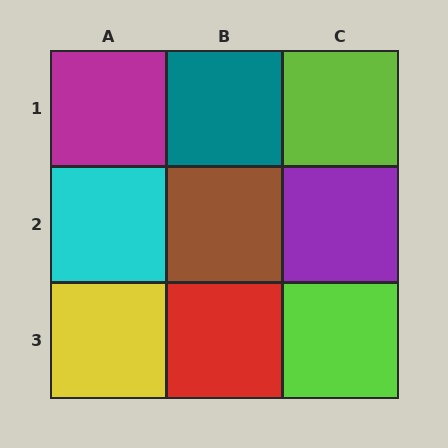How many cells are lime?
2 cells are lime.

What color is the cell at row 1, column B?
Teal.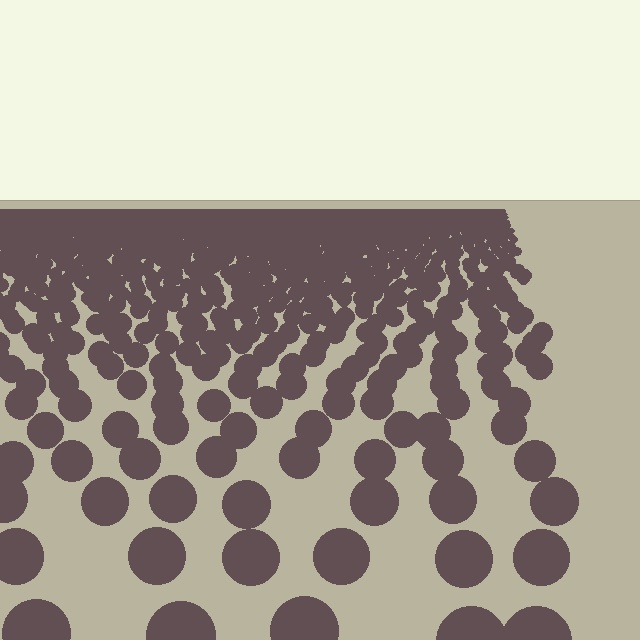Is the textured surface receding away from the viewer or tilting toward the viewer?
The surface is receding away from the viewer. Texture elements get smaller and denser toward the top.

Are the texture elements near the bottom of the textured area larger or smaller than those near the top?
Larger. Near the bottom, elements are closer to the viewer and appear at a bigger on-screen size.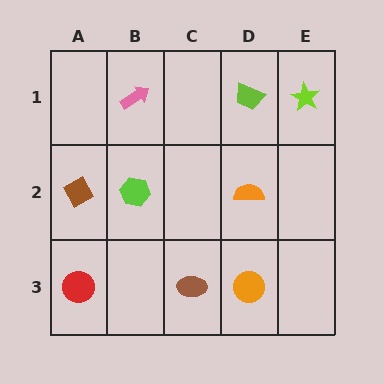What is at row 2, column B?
A lime hexagon.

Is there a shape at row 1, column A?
No, that cell is empty.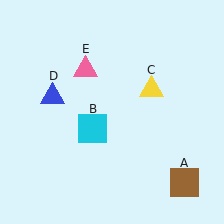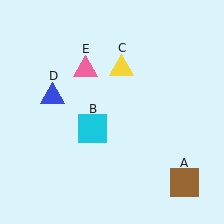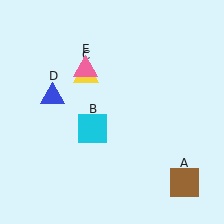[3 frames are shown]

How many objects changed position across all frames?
1 object changed position: yellow triangle (object C).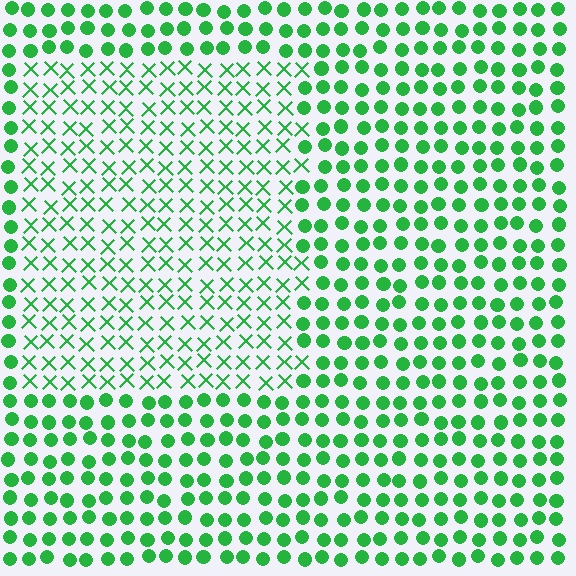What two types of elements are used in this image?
The image uses X marks inside the rectangle region and circles outside it.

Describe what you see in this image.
The image is filled with small green elements arranged in a uniform grid. A rectangle-shaped region contains X marks, while the surrounding area contains circles. The boundary is defined purely by the change in element shape.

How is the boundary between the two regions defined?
The boundary is defined by a change in element shape: X marks inside vs. circles outside. All elements share the same color and spacing.